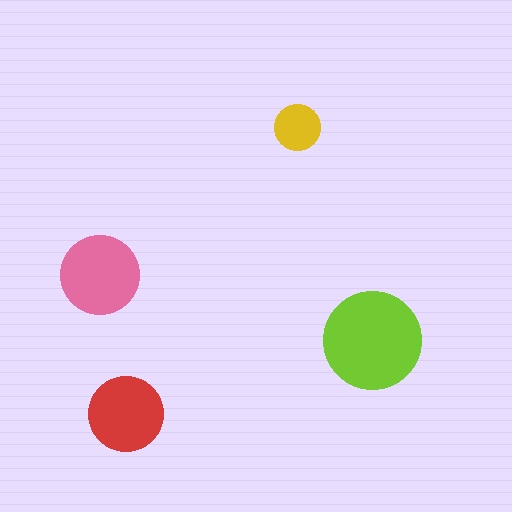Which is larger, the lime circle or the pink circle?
The lime one.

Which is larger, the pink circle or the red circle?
The pink one.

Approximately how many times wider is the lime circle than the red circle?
About 1.5 times wider.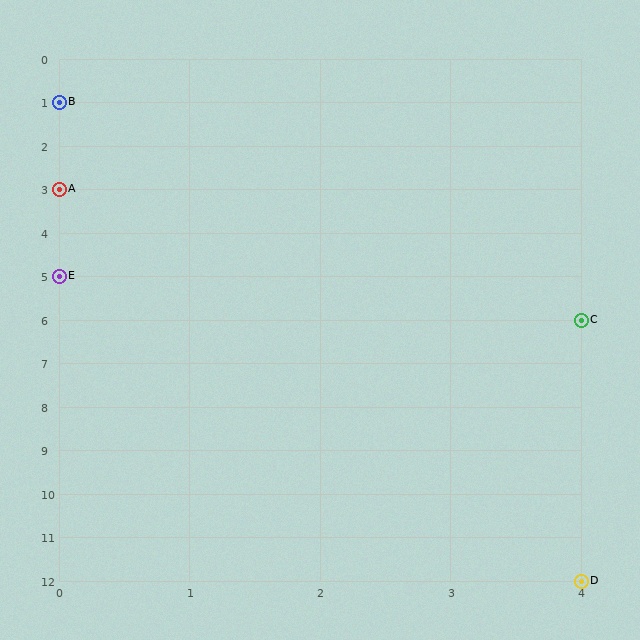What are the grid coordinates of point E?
Point E is at grid coordinates (0, 5).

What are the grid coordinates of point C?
Point C is at grid coordinates (4, 6).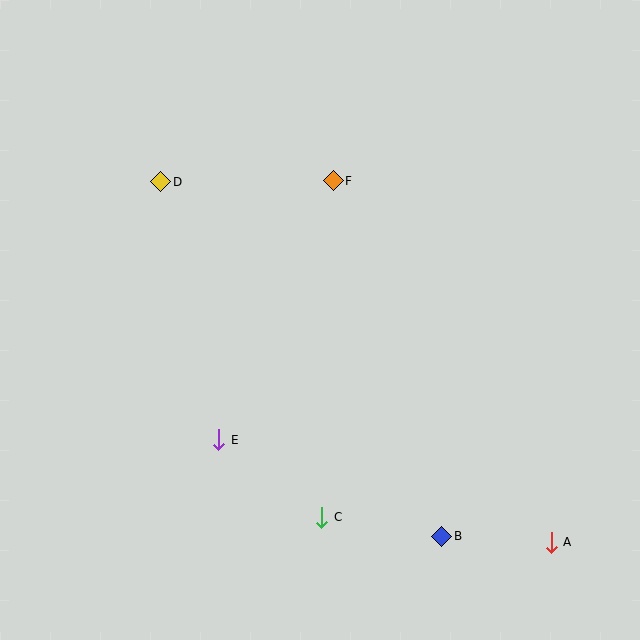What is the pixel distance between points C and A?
The distance between C and A is 231 pixels.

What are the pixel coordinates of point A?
Point A is at (551, 542).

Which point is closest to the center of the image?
Point F at (333, 181) is closest to the center.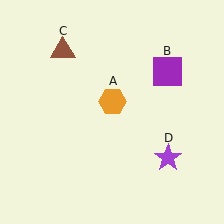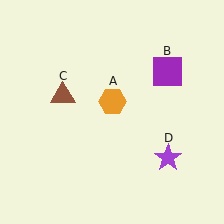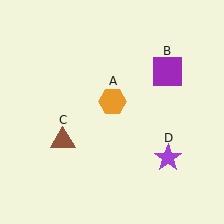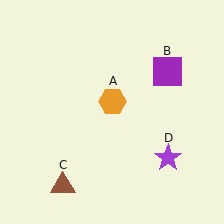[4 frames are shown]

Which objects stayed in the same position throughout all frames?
Orange hexagon (object A) and purple square (object B) and purple star (object D) remained stationary.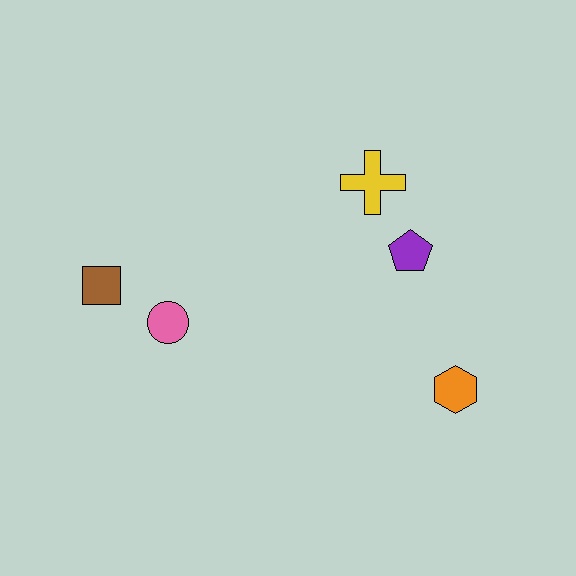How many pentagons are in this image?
There is 1 pentagon.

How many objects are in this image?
There are 5 objects.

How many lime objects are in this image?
There are no lime objects.